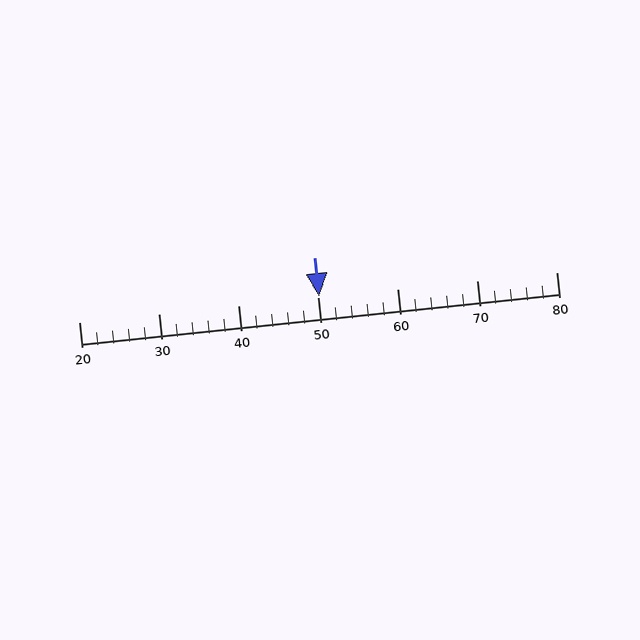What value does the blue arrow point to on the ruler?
The blue arrow points to approximately 50.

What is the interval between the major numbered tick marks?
The major tick marks are spaced 10 units apart.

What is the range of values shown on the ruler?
The ruler shows values from 20 to 80.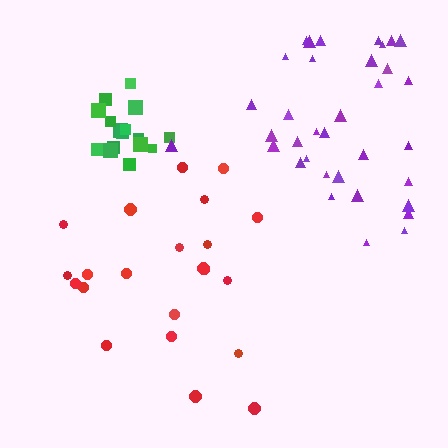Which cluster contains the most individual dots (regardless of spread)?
Purple (35).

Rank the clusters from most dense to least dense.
green, purple, red.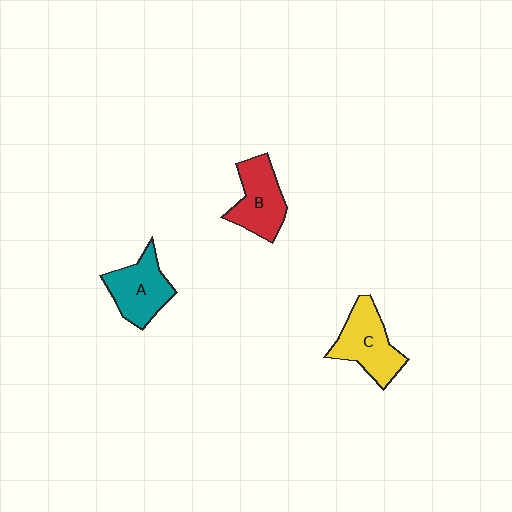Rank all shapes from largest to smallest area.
From largest to smallest: C (yellow), A (teal), B (red).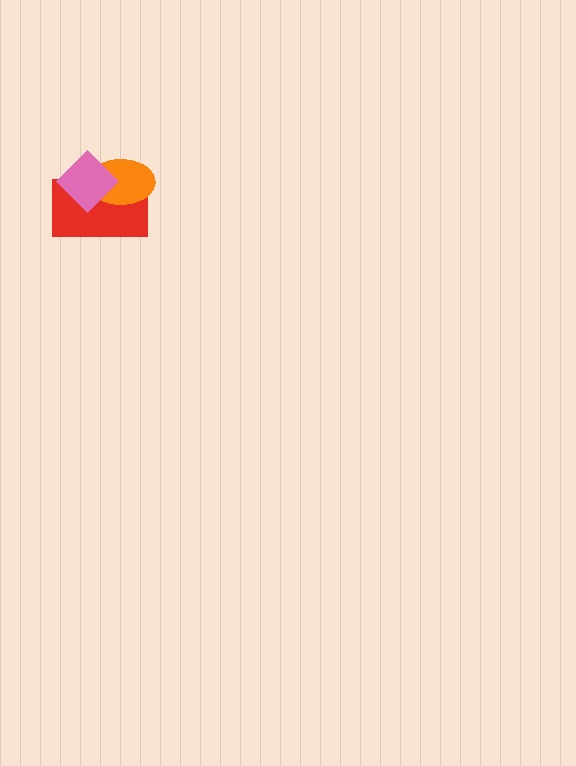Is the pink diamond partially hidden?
No, no other shape covers it.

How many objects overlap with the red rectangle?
2 objects overlap with the red rectangle.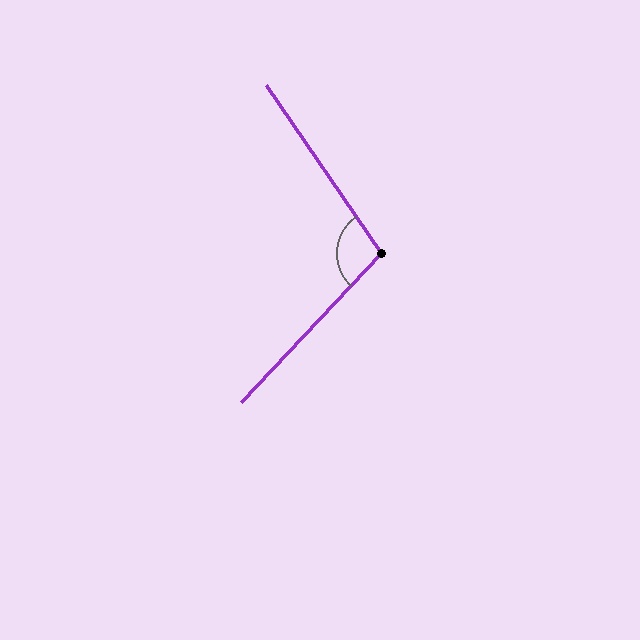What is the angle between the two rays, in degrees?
Approximately 102 degrees.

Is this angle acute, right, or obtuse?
It is obtuse.